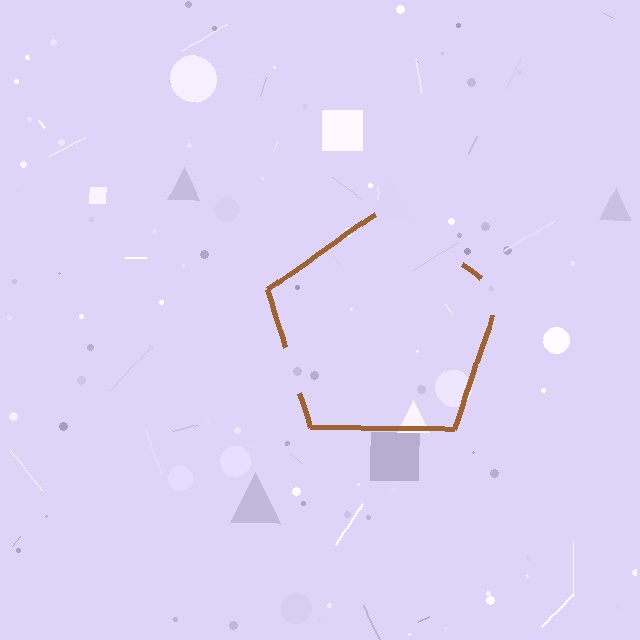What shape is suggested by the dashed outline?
The dashed outline suggests a pentagon.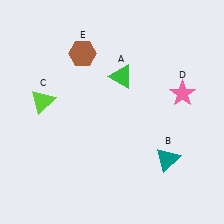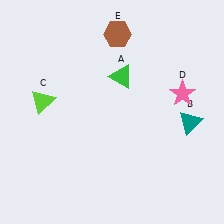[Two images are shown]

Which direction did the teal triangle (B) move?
The teal triangle (B) moved up.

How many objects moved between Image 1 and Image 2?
2 objects moved between the two images.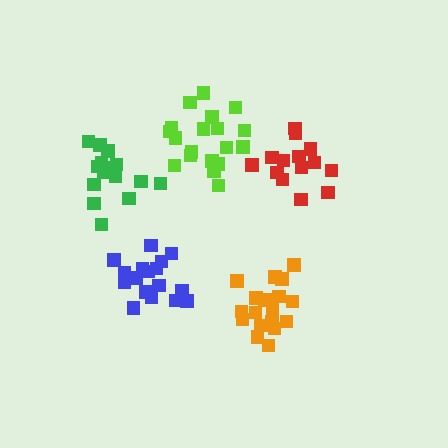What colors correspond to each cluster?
The clusters are colored: green, red, orange, blue, lime.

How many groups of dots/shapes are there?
There are 5 groups.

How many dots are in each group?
Group 1: 16 dots, Group 2: 14 dots, Group 3: 19 dots, Group 4: 18 dots, Group 5: 19 dots (86 total).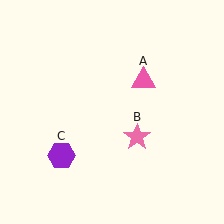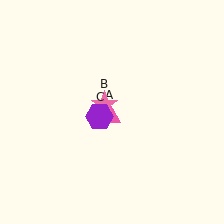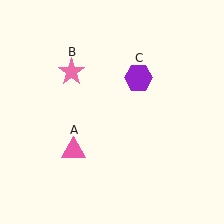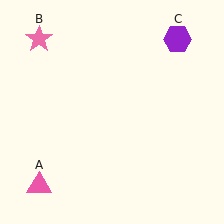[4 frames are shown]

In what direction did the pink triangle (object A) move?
The pink triangle (object A) moved down and to the left.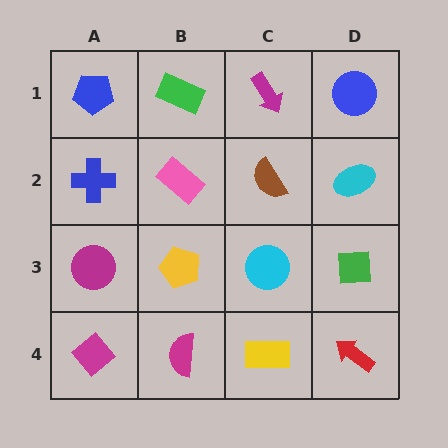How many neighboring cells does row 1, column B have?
3.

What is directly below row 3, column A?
A magenta diamond.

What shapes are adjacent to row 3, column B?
A pink rectangle (row 2, column B), a magenta semicircle (row 4, column B), a magenta circle (row 3, column A), a cyan circle (row 3, column C).